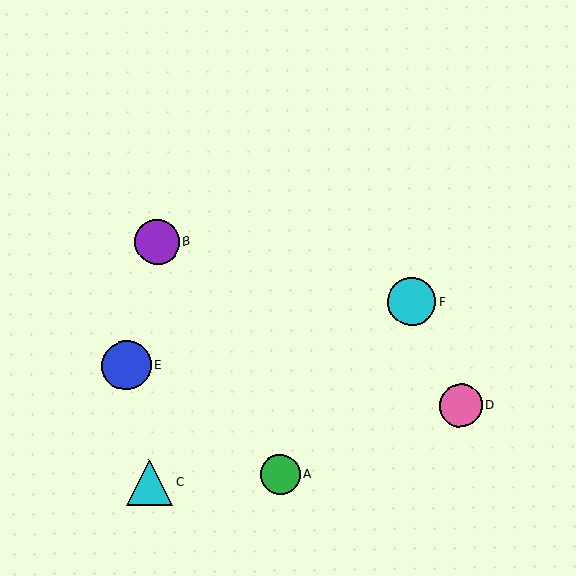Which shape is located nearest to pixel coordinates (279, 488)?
The green circle (labeled A) at (280, 475) is nearest to that location.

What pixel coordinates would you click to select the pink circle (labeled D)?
Click at (461, 406) to select the pink circle D.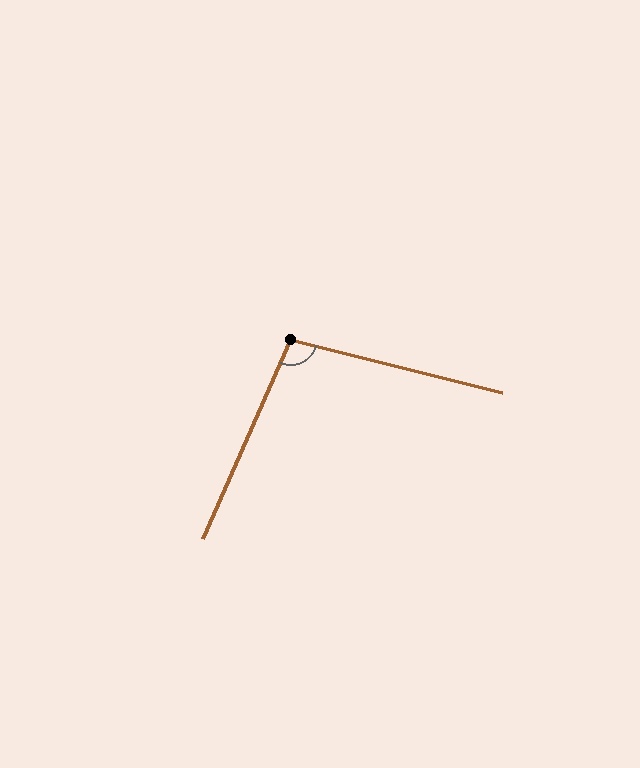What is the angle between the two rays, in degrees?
Approximately 100 degrees.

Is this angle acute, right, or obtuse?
It is obtuse.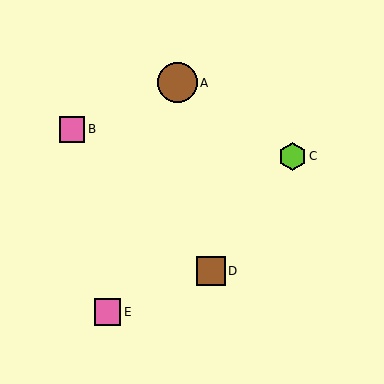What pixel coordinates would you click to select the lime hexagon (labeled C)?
Click at (292, 156) to select the lime hexagon C.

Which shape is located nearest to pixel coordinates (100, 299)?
The pink square (labeled E) at (107, 312) is nearest to that location.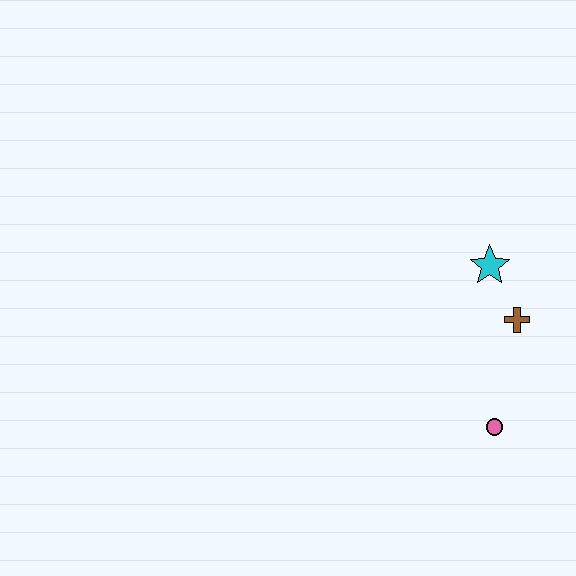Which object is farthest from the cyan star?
The pink circle is farthest from the cyan star.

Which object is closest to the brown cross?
The cyan star is closest to the brown cross.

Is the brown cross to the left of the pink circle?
No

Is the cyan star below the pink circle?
No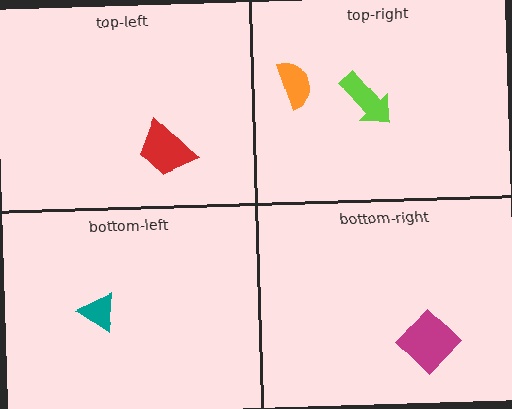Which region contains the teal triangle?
The bottom-left region.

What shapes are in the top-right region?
The lime arrow, the orange semicircle.